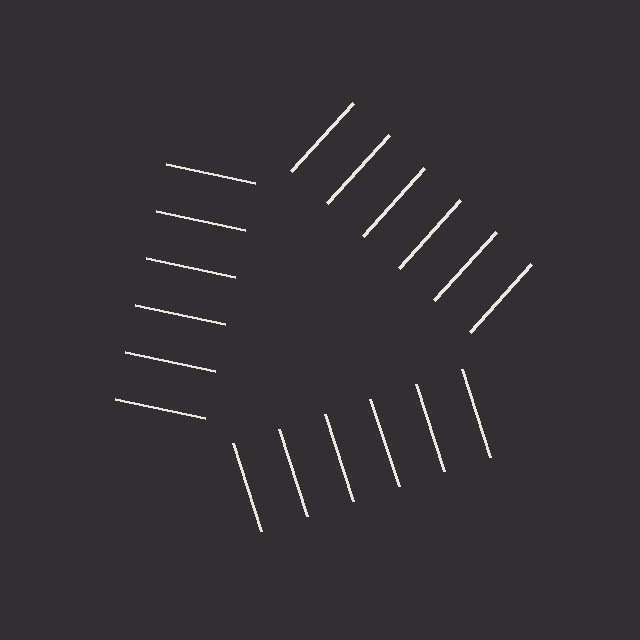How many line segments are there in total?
18 — 6 along each of the 3 edges.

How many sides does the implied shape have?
3 sides — the line-ends trace a triangle.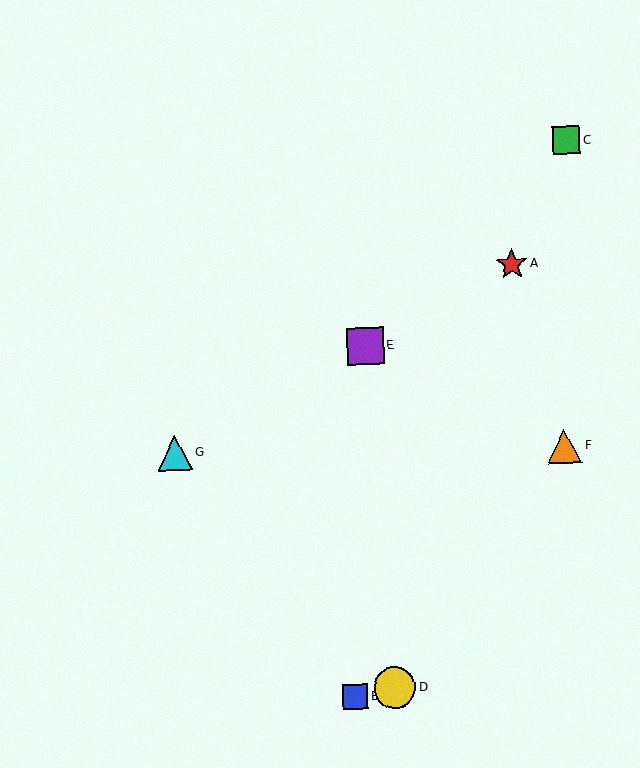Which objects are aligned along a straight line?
Objects A, E, G are aligned along a straight line.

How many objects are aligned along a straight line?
3 objects (A, E, G) are aligned along a straight line.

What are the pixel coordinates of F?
Object F is at (565, 446).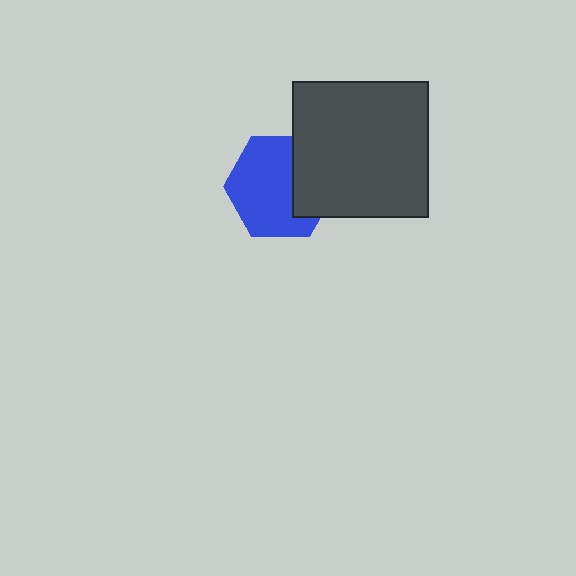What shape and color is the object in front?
The object in front is a dark gray square.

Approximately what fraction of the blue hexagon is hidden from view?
Roughly 32% of the blue hexagon is hidden behind the dark gray square.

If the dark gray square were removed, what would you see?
You would see the complete blue hexagon.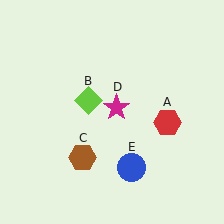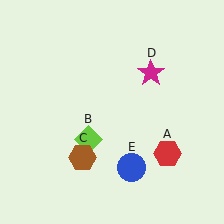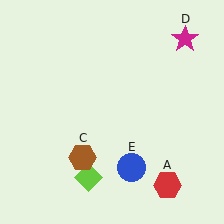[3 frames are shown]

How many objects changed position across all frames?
3 objects changed position: red hexagon (object A), lime diamond (object B), magenta star (object D).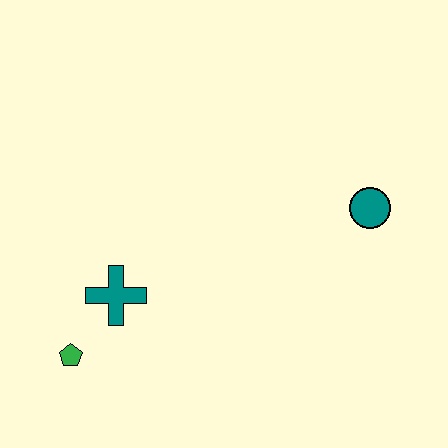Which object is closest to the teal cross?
The green pentagon is closest to the teal cross.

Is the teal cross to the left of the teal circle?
Yes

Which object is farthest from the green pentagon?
The teal circle is farthest from the green pentagon.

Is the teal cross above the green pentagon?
Yes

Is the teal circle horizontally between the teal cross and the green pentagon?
No